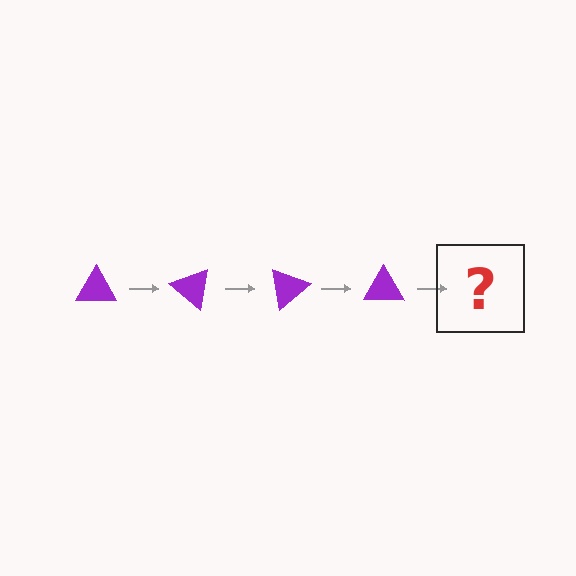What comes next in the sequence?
The next element should be a purple triangle rotated 160 degrees.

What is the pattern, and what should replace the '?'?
The pattern is that the triangle rotates 40 degrees each step. The '?' should be a purple triangle rotated 160 degrees.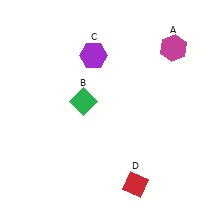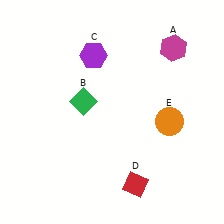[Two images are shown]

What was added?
An orange circle (E) was added in Image 2.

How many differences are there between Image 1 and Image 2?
There is 1 difference between the two images.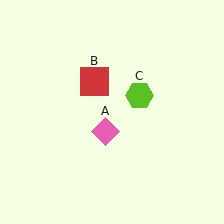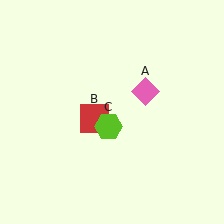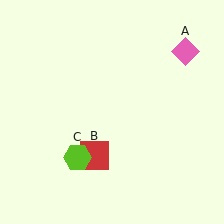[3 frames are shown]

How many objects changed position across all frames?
3 objects changed position: pink diamond (object A), red square (object B), lime hexagon (object C).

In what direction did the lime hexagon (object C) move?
The lime hexagon (object C) moved down and to the left.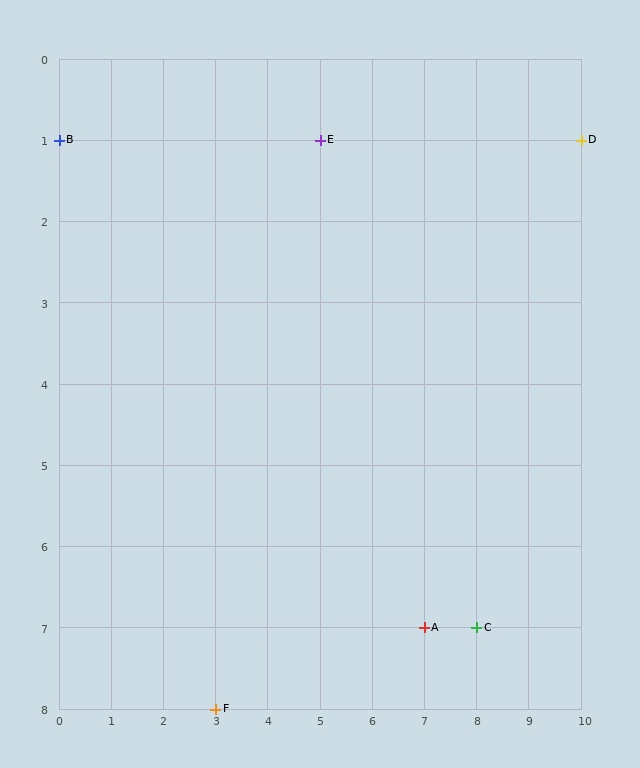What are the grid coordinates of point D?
Point D is at grid coordinates (10, 1).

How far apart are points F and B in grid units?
Points F and B are 3 columns and 7 rows apart (about 7.6 grid units diagonally).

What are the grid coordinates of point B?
Point B is at grid coordinates (0, 1).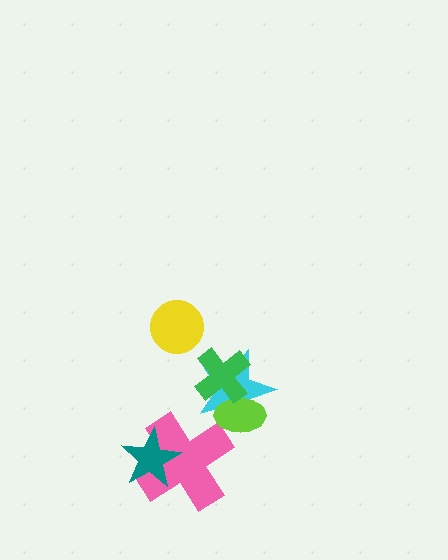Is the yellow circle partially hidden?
No, no other shape covers it.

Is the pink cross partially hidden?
Yes, it is partially covered by another shape.